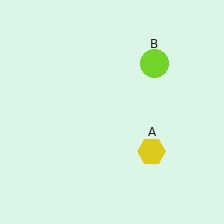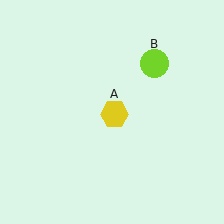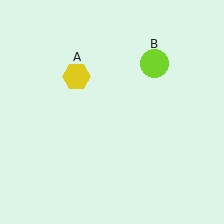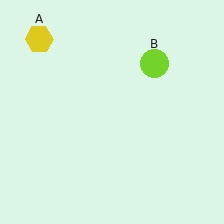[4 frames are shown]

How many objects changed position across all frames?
1 object changed position: yellow hexagon (object A).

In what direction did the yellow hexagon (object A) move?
The yellow hexagon (object A) moved up and to the left.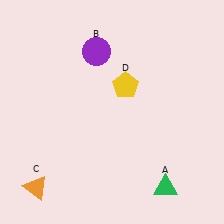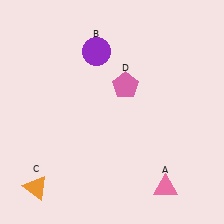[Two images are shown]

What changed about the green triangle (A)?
In Image 1, A is green. In Image 2, it changed to pink.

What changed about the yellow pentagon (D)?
In Image 1, D is yellow. In Image 2, it changed to pink.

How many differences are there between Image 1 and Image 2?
There are 2 differences between the two images.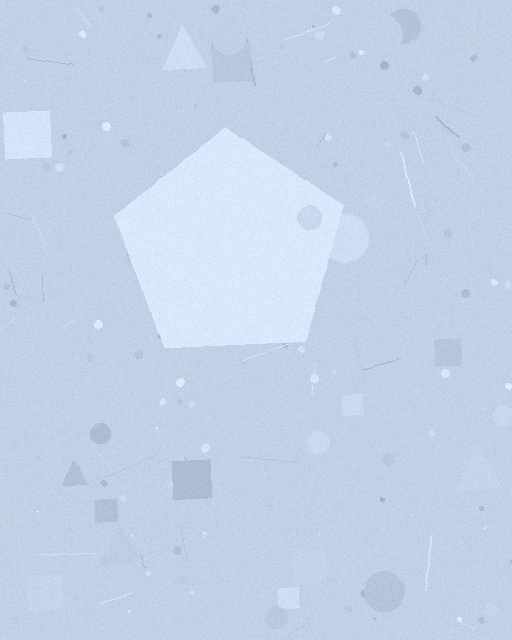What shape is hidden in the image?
A pentagon is hidden in the image.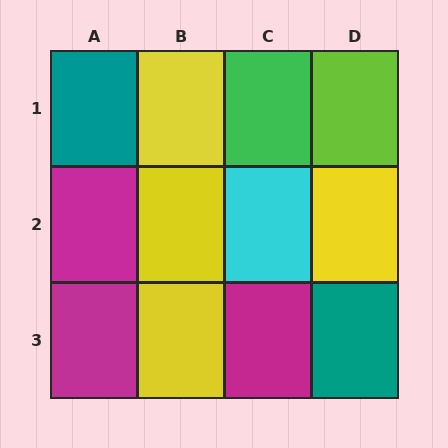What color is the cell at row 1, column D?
Lime.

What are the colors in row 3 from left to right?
Magenta, yellow, magenta, teal.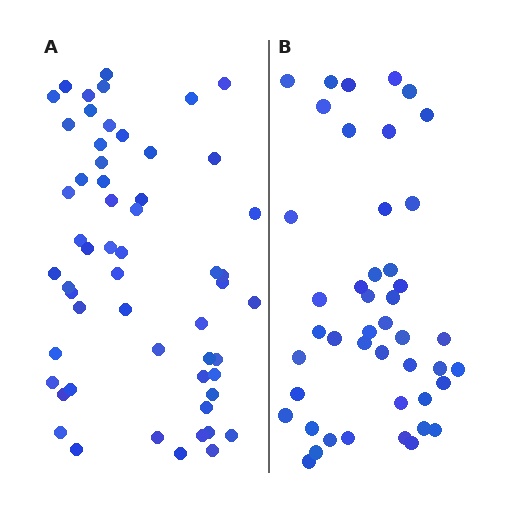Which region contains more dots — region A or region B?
Region A (the left region) has more dots.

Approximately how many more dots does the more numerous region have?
Region A has roughly 12 or so more dots than region B.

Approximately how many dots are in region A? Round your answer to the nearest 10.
About 60 dots. (The exact count is 56, which rounds to 60.)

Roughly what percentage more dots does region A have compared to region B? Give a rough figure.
About 25% more.